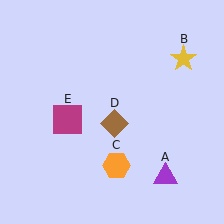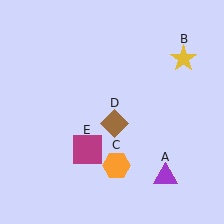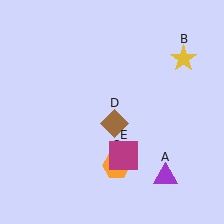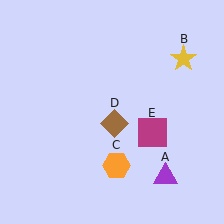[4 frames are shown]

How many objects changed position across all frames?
1 object changed position: magenta square (object E).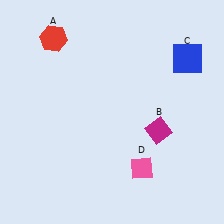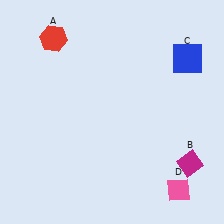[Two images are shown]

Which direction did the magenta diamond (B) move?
The magenta diamond (B) moved down.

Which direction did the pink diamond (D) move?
The pink diamond (D) moved right.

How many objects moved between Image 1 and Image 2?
2 objects moved between the two images.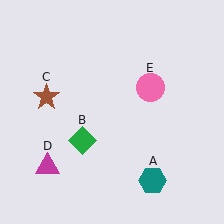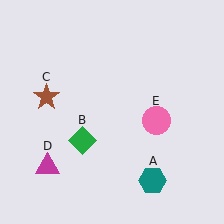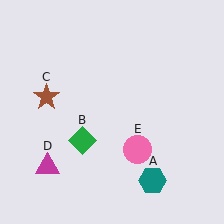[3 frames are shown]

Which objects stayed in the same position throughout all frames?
Teal hexagon (object A) and green diamond (object B) and brown star (object C) and magenta triangle (object D) remained stationary.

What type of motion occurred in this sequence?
The pink circle (object E) rotated clockwise around the center of the scene.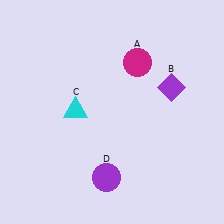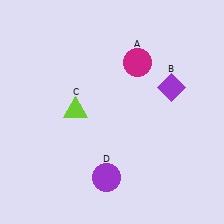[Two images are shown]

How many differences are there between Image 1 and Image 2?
There is 1 difference between the two images.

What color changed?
The triangle (C) changed from cyan in Image 1 to lime in Image 2.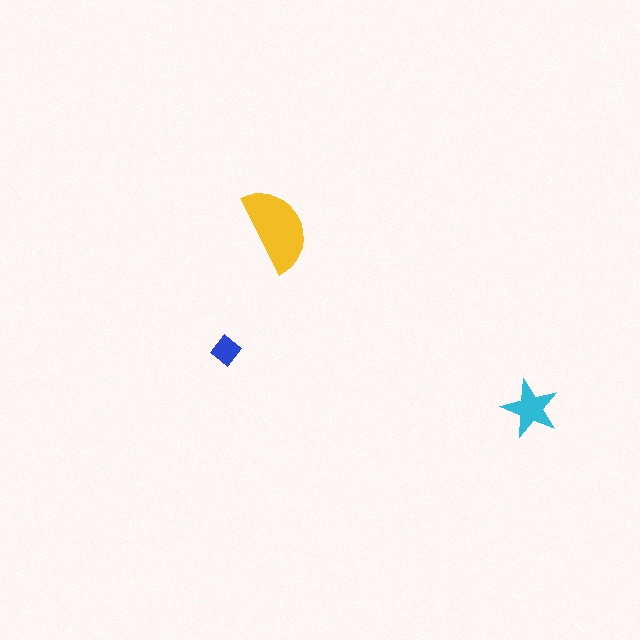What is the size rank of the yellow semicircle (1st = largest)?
1st.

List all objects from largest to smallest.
The yellow semicircle, the cyan star, the blue diamond.